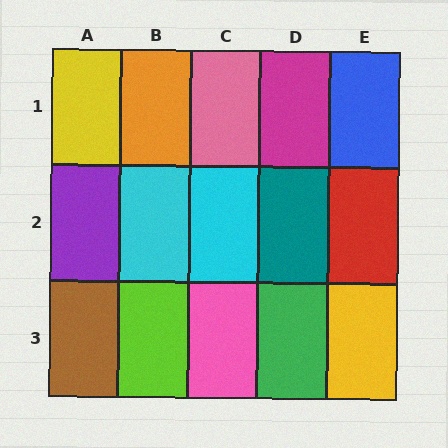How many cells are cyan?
2 cells are cyan.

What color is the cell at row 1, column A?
Yellow.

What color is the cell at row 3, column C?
Pink.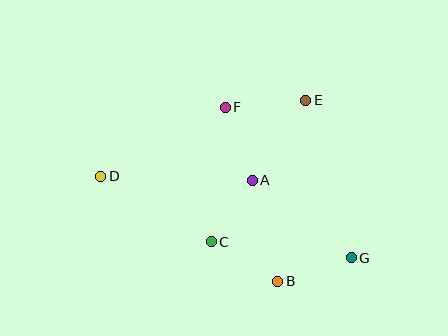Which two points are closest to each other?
Points A and C are closest to each other.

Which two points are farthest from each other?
Points D and G are farthest from each other.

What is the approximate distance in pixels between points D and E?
The distance between D and E is approximately 219 pixels.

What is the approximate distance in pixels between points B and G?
The distance between B and G is approximately 77 pixels.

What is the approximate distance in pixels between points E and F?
The distance between E and F is approximately 81 pixels.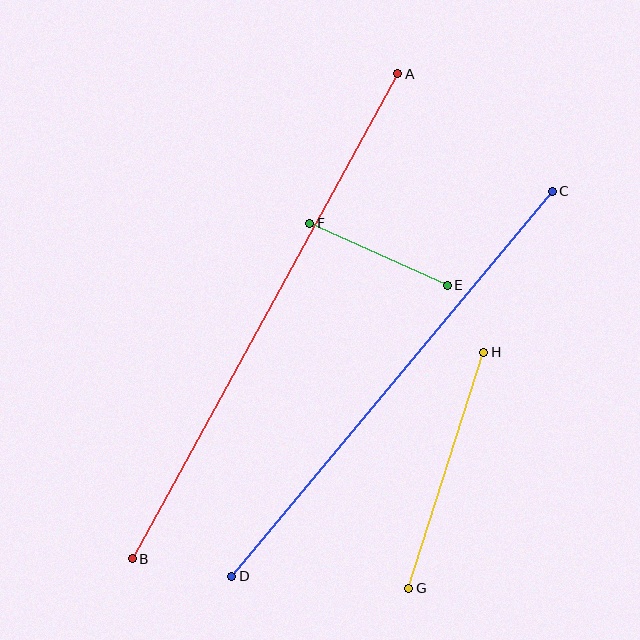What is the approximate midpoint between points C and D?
The midpoint is at approximately (392, 384) pixels.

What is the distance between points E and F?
The distance is approximately 151 pixels.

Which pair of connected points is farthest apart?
Points A and B are farthest apart.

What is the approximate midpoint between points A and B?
The midpoint is at approximately (265, 316) pixels.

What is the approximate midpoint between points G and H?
The midpoint is at approximately (446, 470) pixels.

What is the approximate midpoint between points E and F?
The midpoint is at approximately (379, 254) pixels.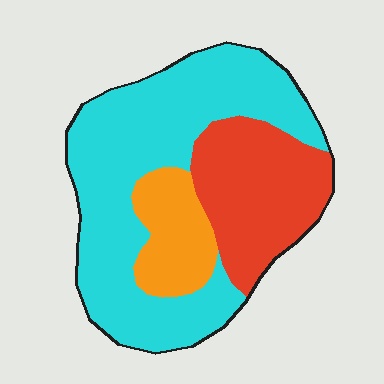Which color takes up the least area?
Orange, at roughly 15%.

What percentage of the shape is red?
Red covers around 30% of the shape.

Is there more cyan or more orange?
Cyan.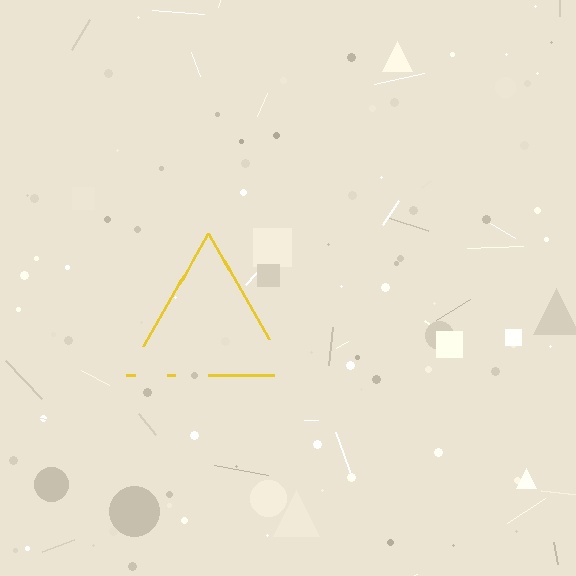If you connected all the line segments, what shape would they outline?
They would outline a triangle.